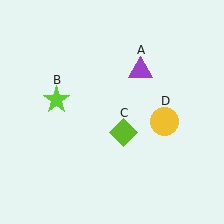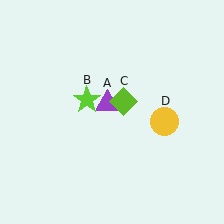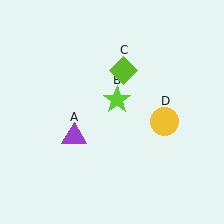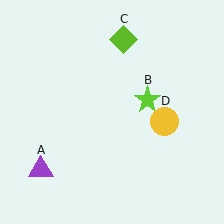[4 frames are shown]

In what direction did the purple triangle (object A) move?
The purple triangle (object A) moved down and to the left.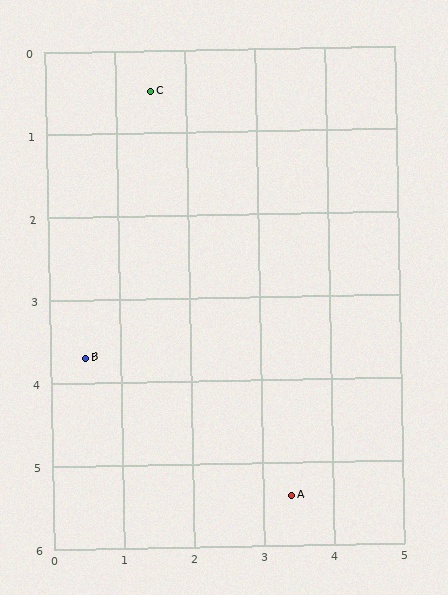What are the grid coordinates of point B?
Point B is at approximately (0.5, 3.7).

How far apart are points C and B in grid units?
Points C and B are about 3.4 grid units apart.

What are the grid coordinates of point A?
Point A is at approximately (3.4, 5.4).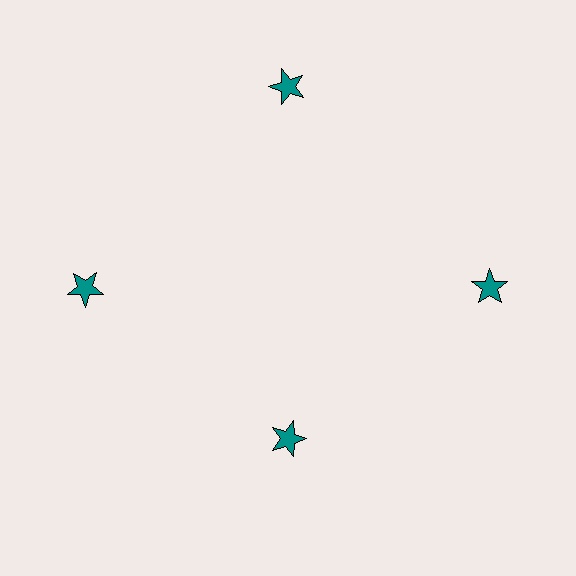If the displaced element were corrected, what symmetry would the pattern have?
It would have 4-fold rotational symmetry — the pattern would map onto itself every 90 degrees.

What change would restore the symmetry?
The symmetry would be restored by moving it outward, back onto the ring so that all 4 stars sit at equal angles and equal distance from the center.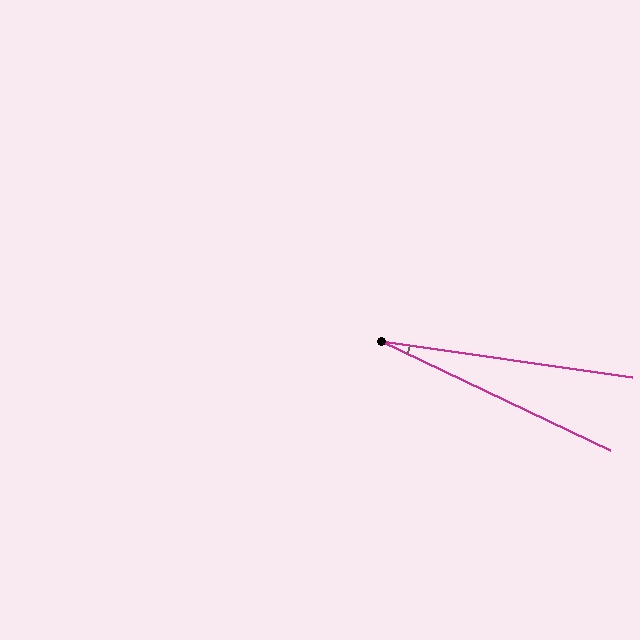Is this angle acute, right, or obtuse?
It is acute.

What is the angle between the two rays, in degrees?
Approximately 17 degrees.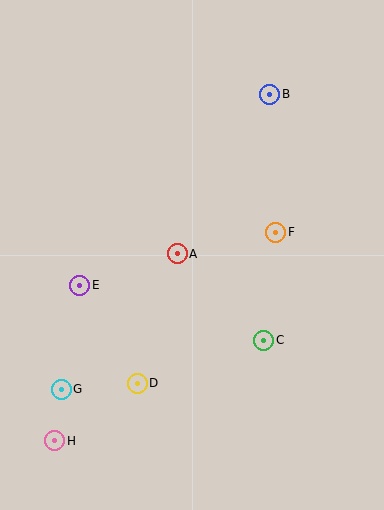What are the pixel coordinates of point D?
Point D is at (137, 383).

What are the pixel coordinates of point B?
Point B is at (270, 94).